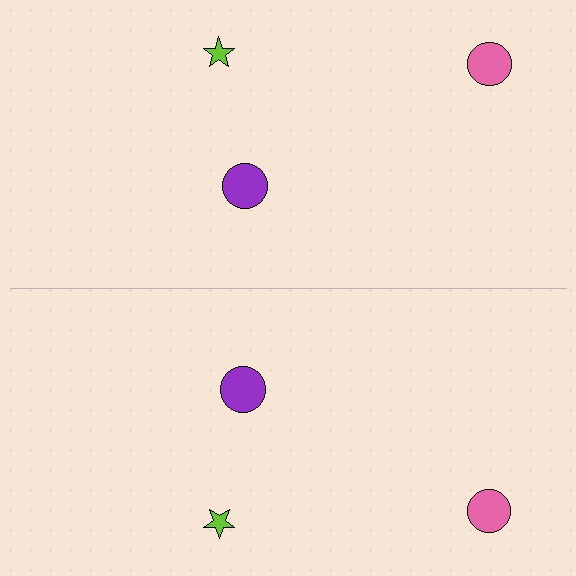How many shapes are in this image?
There are 6 shapes in this image.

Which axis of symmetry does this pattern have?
The pattern has a horizontal axis of symmetry running through the center of the image.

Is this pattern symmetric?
Yes, this pattern has bilateral (reflection) symmetry.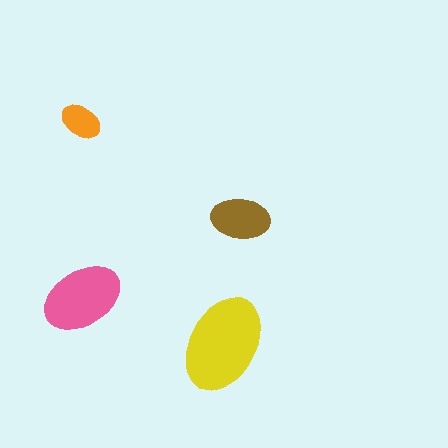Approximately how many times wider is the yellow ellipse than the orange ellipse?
About 2.5 times wider.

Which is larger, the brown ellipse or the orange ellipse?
The brown one.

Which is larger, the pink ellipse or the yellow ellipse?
The yellow one.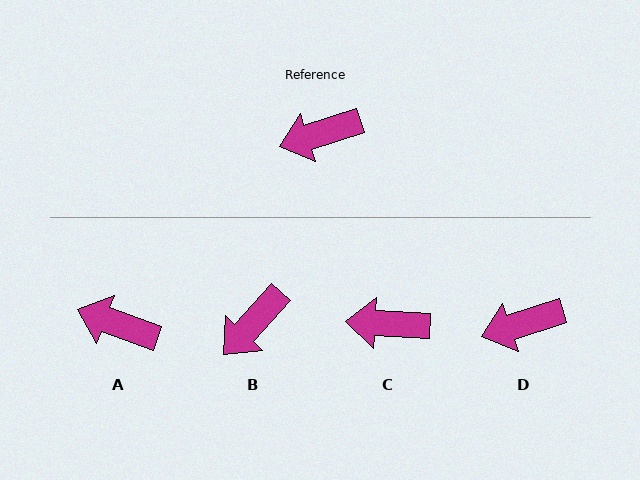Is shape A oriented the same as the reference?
No, it is off by about 37 degrees.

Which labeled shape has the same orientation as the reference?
D.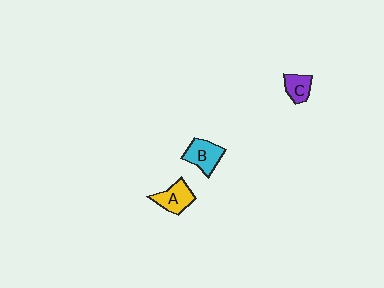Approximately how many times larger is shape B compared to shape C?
Approximately 1.4 times.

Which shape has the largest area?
Shape B (cyan).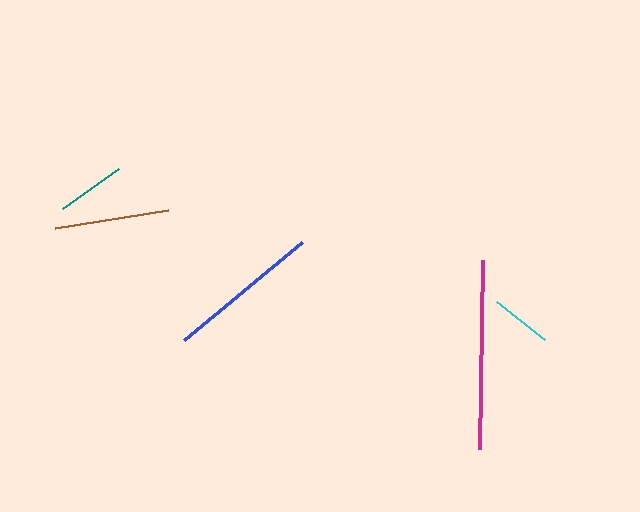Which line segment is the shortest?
The cyan line is the shortest at approximately 61 pixels.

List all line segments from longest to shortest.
From longest to shortest: magenta, blue, brown, teal, cyan.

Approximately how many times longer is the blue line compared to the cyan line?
The blue line is approximately 2.5 times the length of the cyan line.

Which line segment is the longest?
The magenta line is the longest at approximately 189 pixels.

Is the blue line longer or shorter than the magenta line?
The magenta line is longer than the blue line.